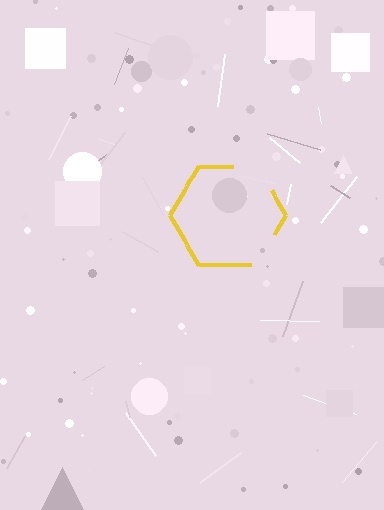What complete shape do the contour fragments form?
The contour fragments form a hexagon.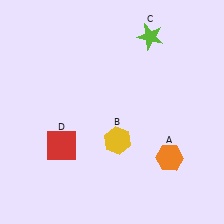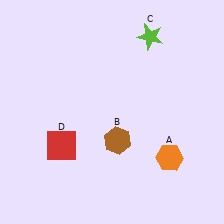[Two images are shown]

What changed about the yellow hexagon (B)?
In Image 1, B is yellow. In Image 2, it changed to brown.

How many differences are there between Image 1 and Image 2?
There is 1 difference between the two images.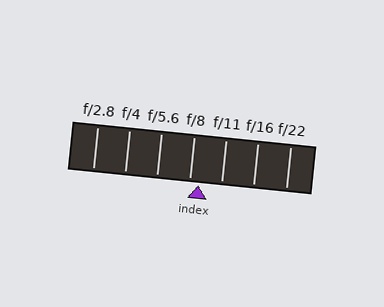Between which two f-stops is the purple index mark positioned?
The index mark is between f/8 and f/11.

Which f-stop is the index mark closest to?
The index mark is closest to f/8.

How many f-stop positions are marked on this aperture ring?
There are 7 f-stop positions marked.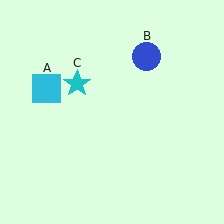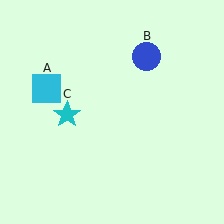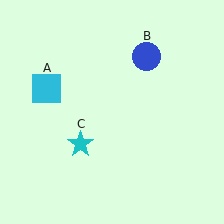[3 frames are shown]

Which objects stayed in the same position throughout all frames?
Cyan square (object A) and blue circle (object B) remained stationary.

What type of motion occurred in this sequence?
The cyan star (object C) rotated counterclockwise around the center of the scene.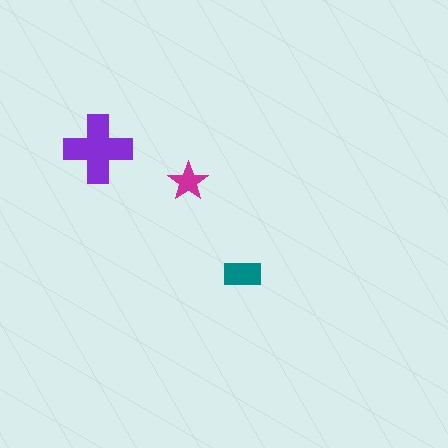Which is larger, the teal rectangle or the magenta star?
The teal rectangle.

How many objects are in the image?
There are 3 objects in the image.